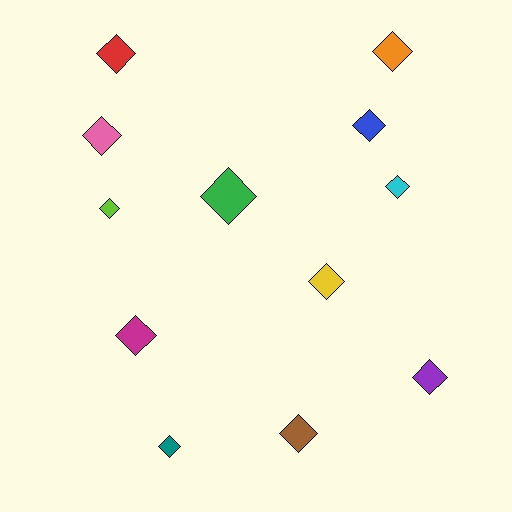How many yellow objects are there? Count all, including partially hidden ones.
There is 1 yellow object.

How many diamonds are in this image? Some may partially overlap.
There are 12 diamonds.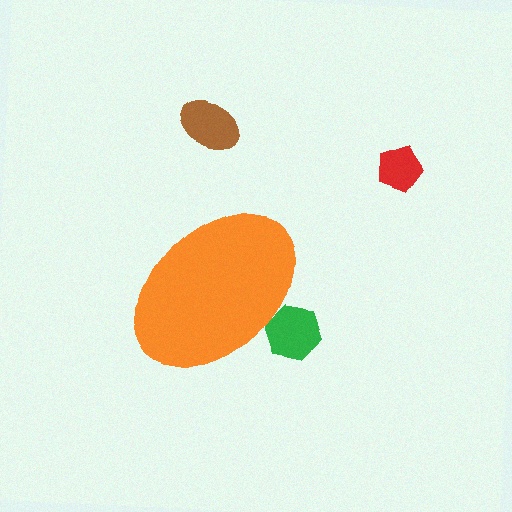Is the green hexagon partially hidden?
Yes, the green hexagon is partially hidden behind the orange ellipse.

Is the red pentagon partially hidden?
No, the red pentagon is fully visible.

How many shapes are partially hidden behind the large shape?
1 shape is partially hidden.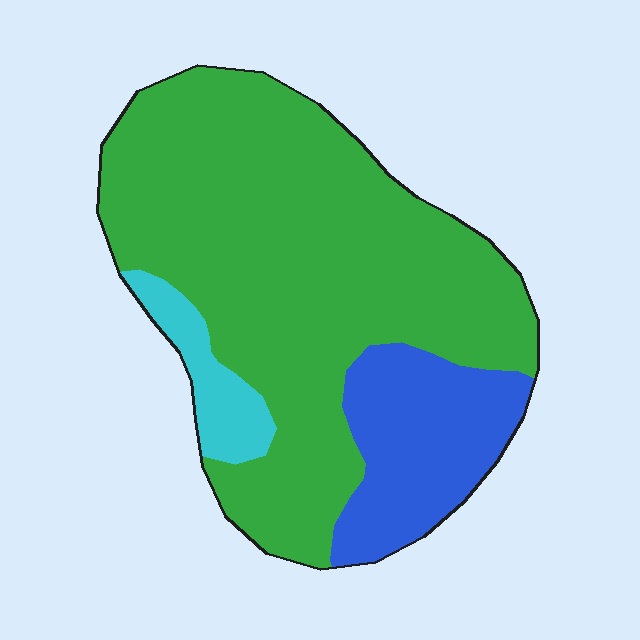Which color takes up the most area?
Green, at roughly 75%.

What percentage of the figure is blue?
Blue takes up about one fifth (1/5) of the figure.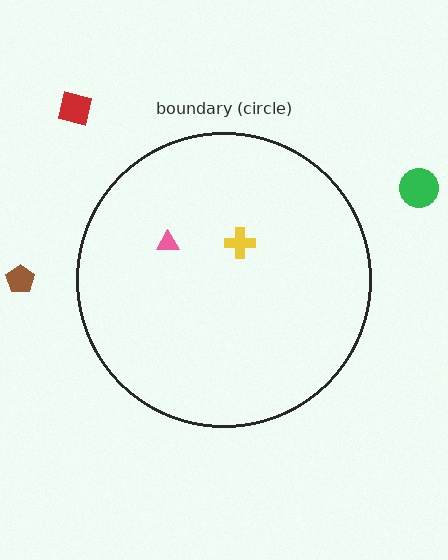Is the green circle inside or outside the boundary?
Outside.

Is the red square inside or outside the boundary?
Outside.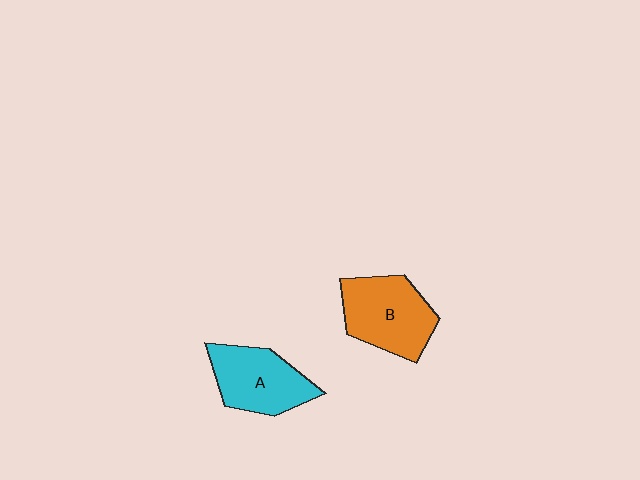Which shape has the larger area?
Shape B (orange).